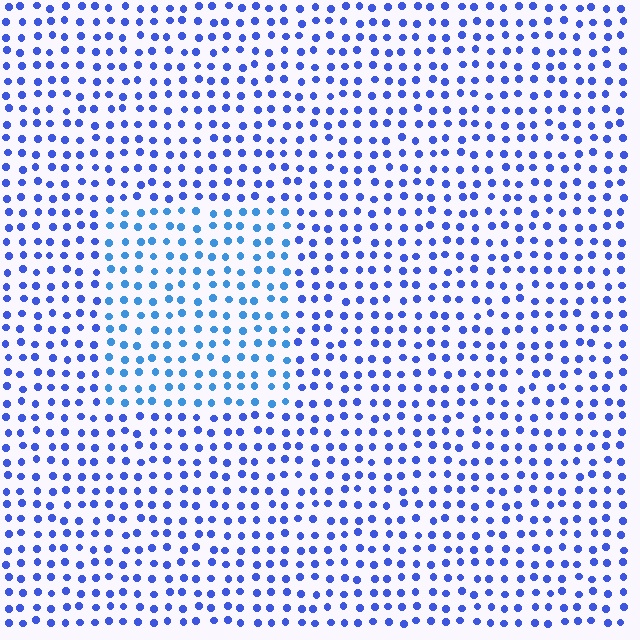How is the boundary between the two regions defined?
The boundary is defined purely by a slight shift in hue (about 23 degrees). Spacing, size, and orientation are identical on both sides.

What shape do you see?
I see a rectangle.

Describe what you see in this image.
The image is filled with small blue elements in a uniform arrangement. A rectangle-shaped region is visible where the elements are tinted to a slightly different hue, forming a subtle color boundary.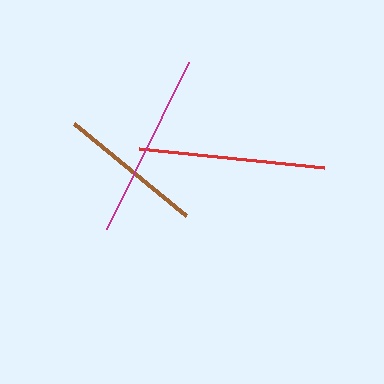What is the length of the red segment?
The red segment is approximately 185 pixels long.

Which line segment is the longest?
The magenta line is the longest at approximately 186 pixels.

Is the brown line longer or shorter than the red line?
The red line is longer than the brown line.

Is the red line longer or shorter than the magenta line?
The magenta line is longer than the red line.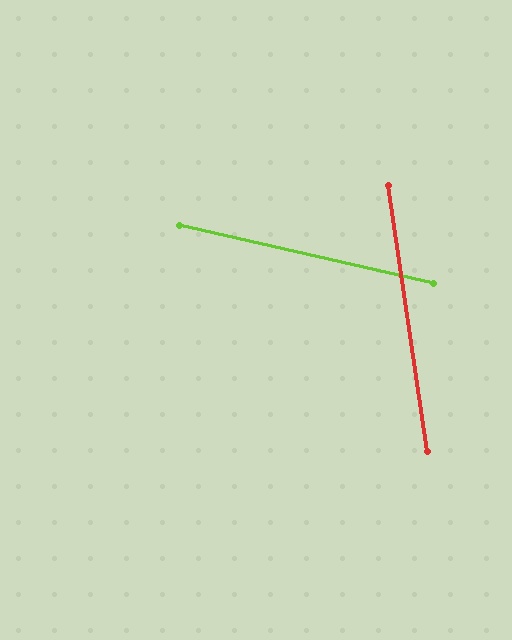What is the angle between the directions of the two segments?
Approximately 69 degrees.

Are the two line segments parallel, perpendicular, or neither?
Neither parallel nor perpendicular — they differ by about 69°.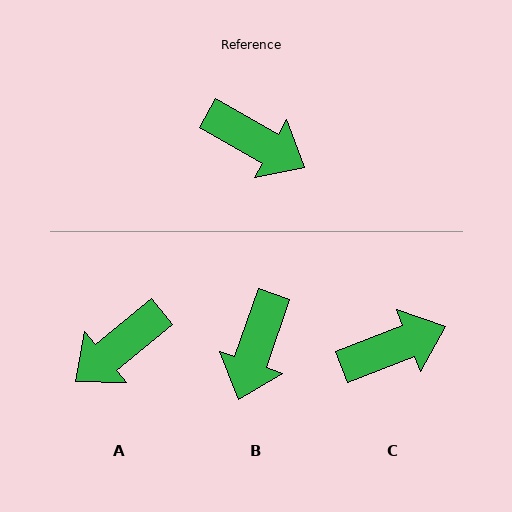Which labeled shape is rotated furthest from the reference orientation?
A, about 112 degrees away.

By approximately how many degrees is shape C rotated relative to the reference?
Approximately 50 degrees counter-clockwise.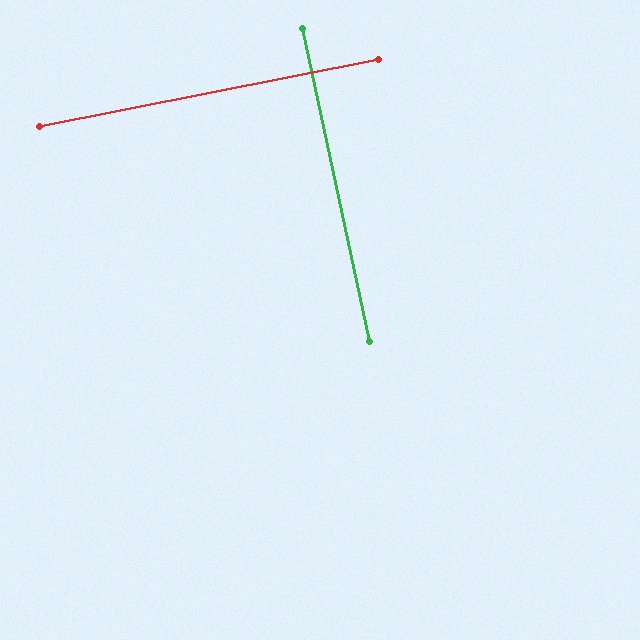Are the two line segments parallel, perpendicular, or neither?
Perpendicular — they meet at approximately 89°.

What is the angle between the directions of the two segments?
Approximately 89 degrees.